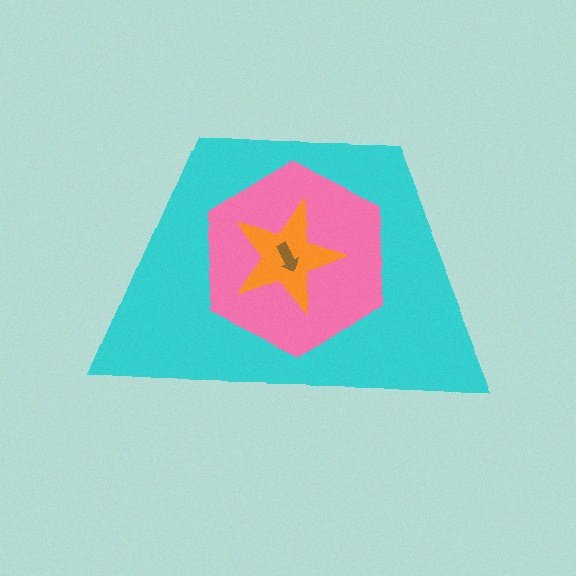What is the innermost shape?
The brown arrow.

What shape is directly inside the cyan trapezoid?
The pink hexagon.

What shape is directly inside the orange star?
The brown arrow.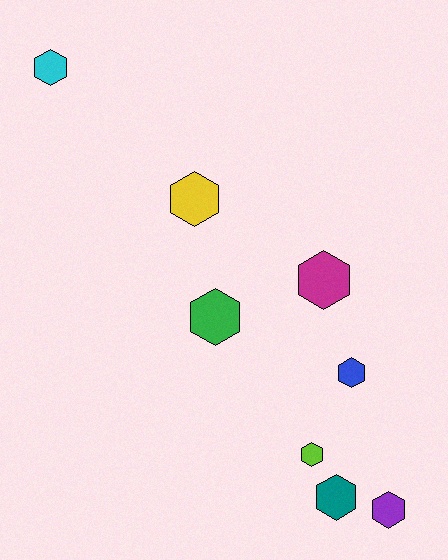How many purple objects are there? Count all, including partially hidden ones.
There is 1 purple object.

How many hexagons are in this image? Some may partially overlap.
There are 8 hexagons.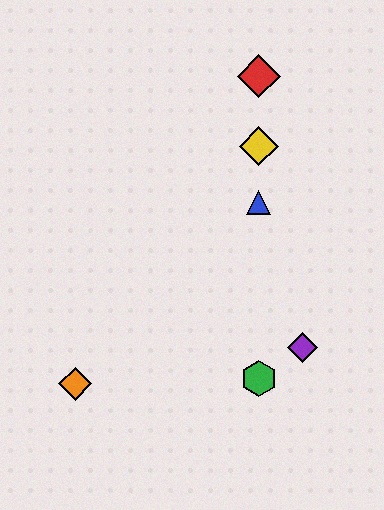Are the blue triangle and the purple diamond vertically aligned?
No, the blue triangle is at x≈259 and the purple diamond is at x≈303.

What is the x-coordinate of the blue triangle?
The blue triangle is at x≈259.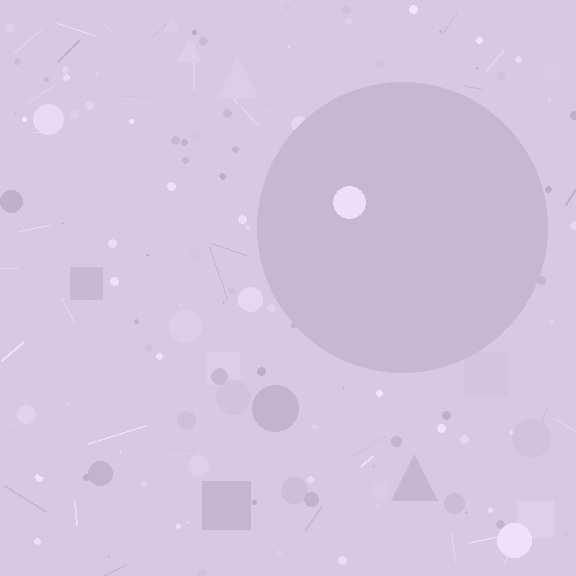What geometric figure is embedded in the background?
A circle is embedded in the background.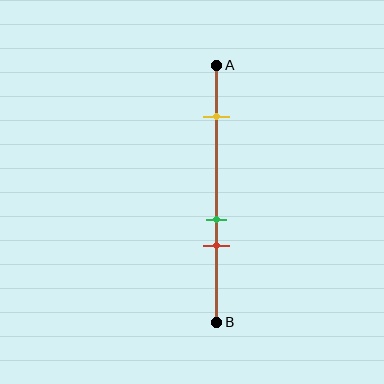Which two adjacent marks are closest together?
The green and red marks are the closest adjacent pair.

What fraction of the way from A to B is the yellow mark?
The yellow mark is approximately 20% (0.2) of the way from A to B.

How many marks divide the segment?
There are 3 marks dividing the segment.